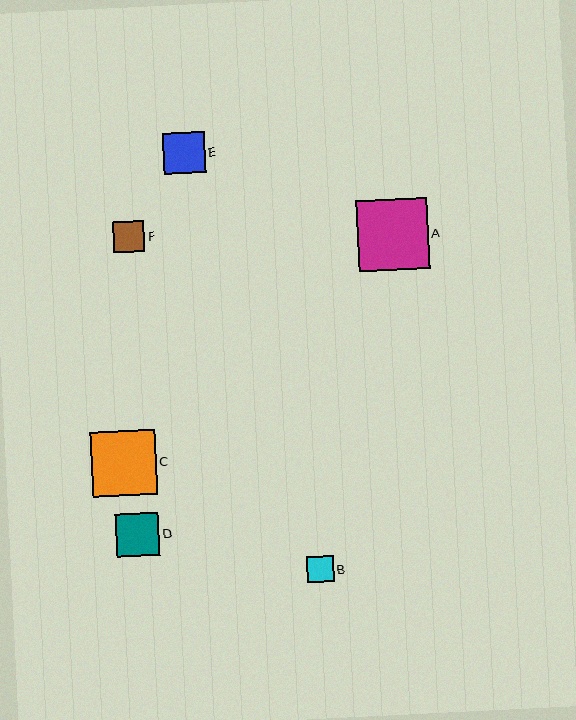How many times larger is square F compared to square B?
Square F is approximately 1.2 times the size of square B.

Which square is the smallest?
Square B is the smallest with a size of approximately 26 pixels.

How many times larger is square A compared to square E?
Square A is approximately 1.7 times the size of square E.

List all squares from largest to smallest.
From largest to smallest: A, C, D, E, F, B.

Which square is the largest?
Square A is the largest with a size of approximately 70 pixels.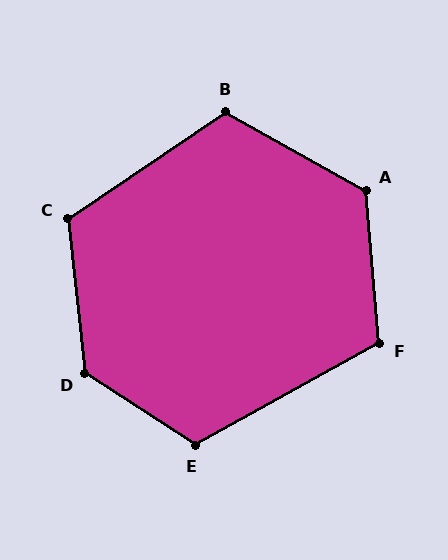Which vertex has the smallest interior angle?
F, at approximately 114 degrees.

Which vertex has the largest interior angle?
D, at approximately 129 degrees.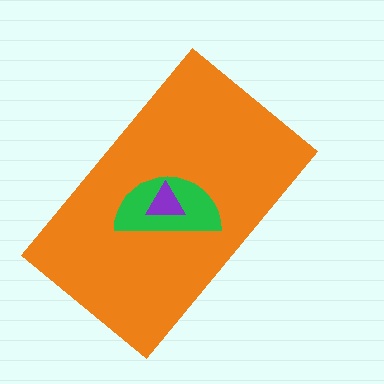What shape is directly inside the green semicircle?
The purple triangle.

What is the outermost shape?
The orange rectangle.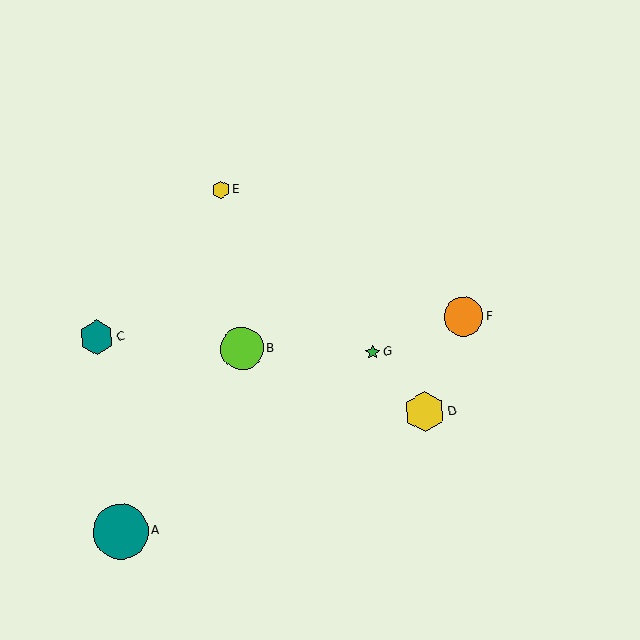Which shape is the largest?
The teal circle (labeled A) is the largest.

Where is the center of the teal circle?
The center of the teal circle is at (121, 532).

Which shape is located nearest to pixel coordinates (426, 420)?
The yellow hexagon (labeled D) at (425, 412) is nearest to that location.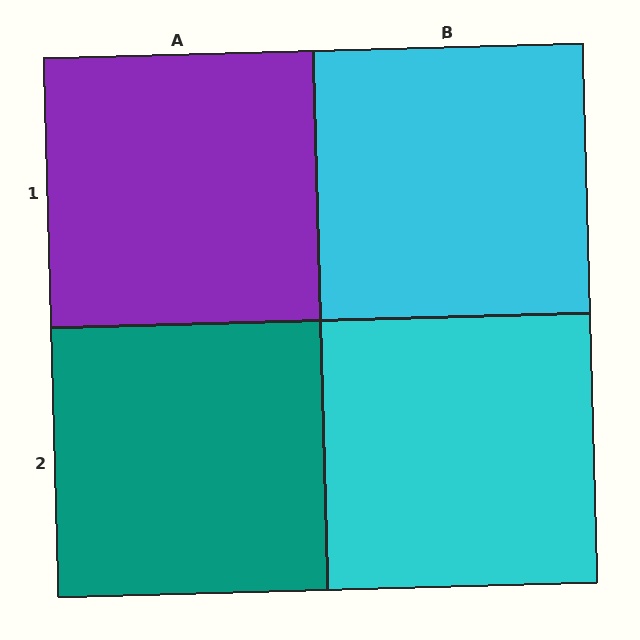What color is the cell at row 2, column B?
Cyan.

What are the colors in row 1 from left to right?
Purple, cyan.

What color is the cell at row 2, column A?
Teal.